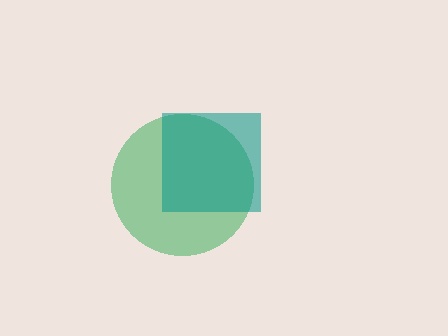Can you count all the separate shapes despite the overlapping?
Yes, there are 2 separate shapes.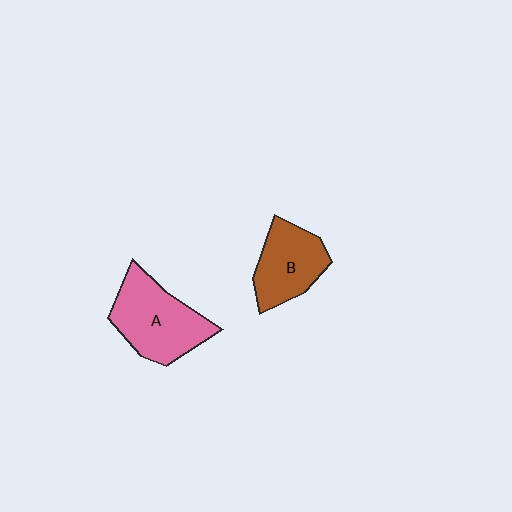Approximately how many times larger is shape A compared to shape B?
Approximately 1.3 times.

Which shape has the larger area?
Shape A (pink).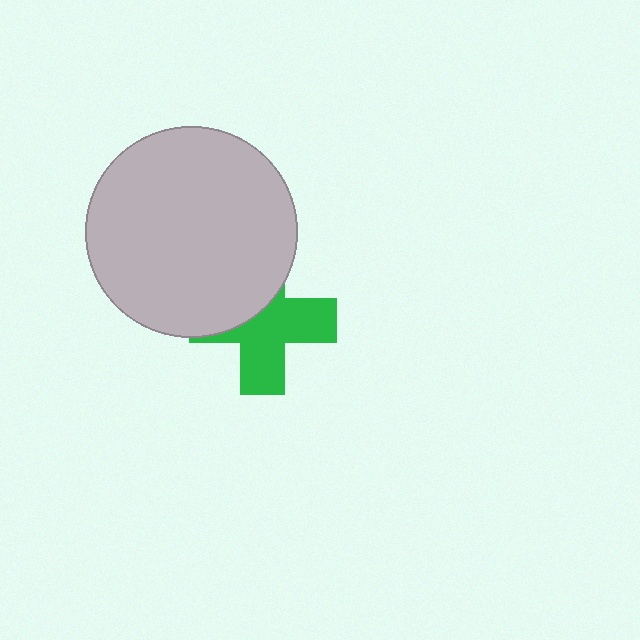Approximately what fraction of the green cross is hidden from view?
Roughly 41% of the green cross is hidden behind the light gray circle.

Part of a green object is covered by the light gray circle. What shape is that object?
It is a cross.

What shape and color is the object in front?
The object in front is a light gray circle.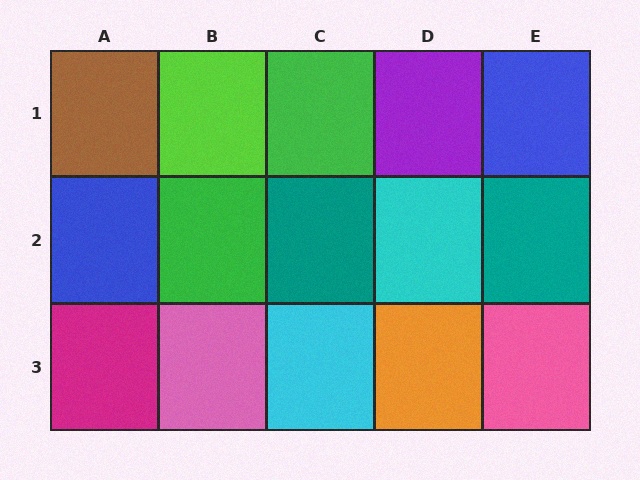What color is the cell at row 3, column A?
Magenta.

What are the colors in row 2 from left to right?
Blue, green, teal, cyan, teal.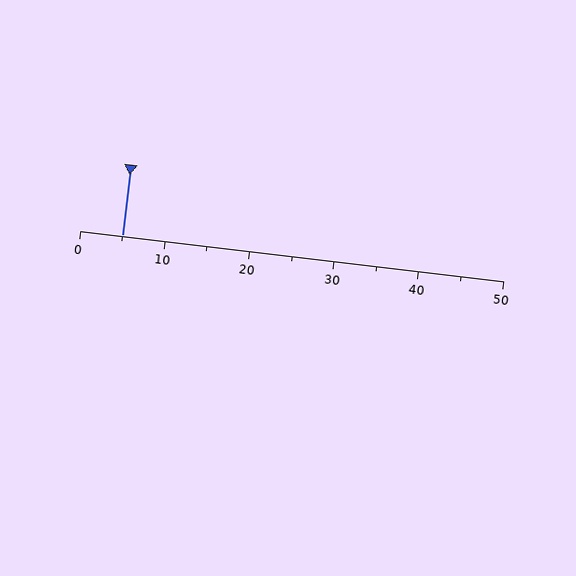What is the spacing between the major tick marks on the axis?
The major ticks are spaced 10 apart.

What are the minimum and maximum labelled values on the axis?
The axis runs from 0 to 50.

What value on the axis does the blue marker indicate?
The marker indicates approximately 5.